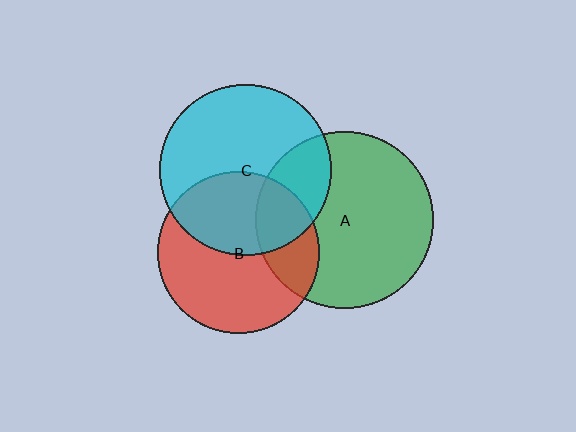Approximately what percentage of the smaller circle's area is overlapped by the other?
Approximately 25%.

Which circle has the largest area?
Circle A (green).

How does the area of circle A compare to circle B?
Approximately 1.2 times.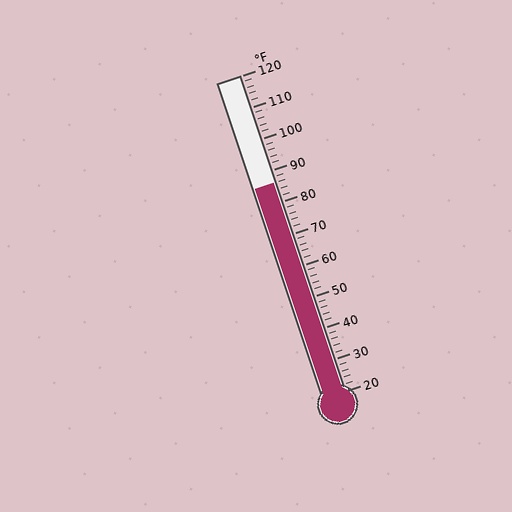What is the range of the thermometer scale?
The thermometer scale ranges from 20°F to 120°F.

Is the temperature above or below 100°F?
The temperature is below 100°F.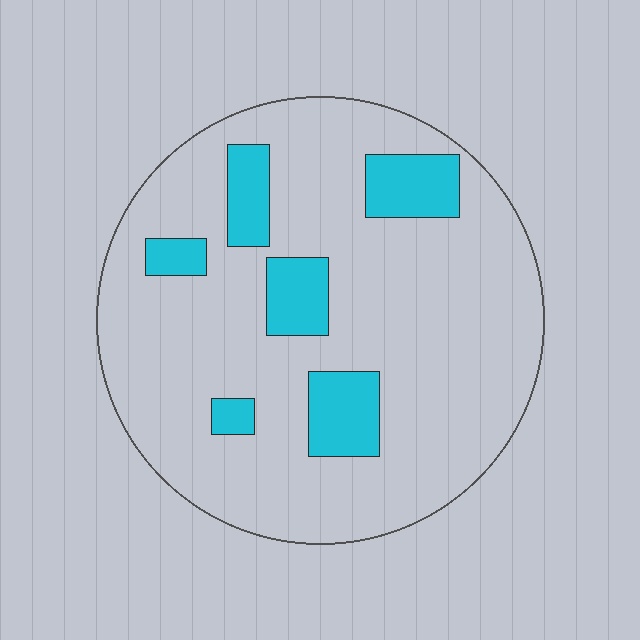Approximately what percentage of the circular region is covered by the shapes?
Approximately 15%.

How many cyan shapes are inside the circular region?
6.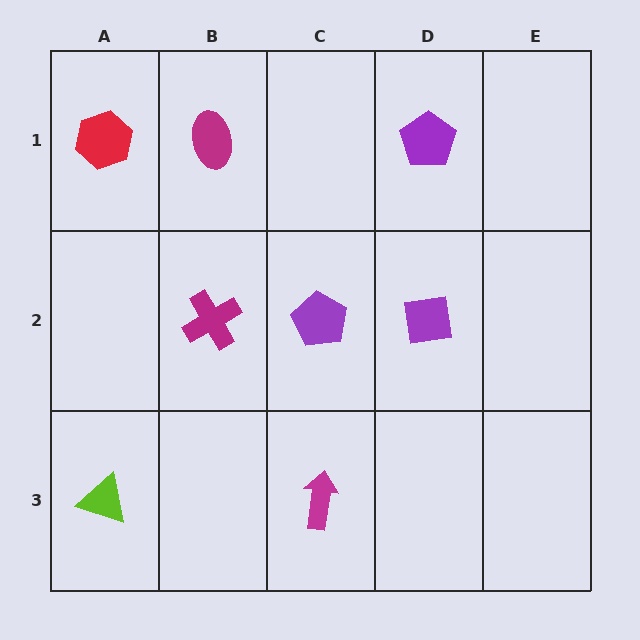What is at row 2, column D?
A purple square.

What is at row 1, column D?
A purple pentagon.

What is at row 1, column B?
A magenta ellipse.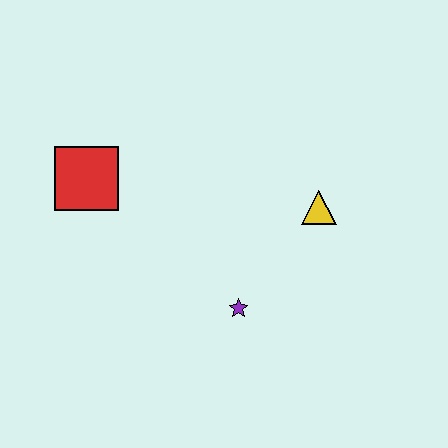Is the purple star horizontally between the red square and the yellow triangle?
Yes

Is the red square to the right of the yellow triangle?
No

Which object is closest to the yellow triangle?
The purple star is closest to the yellow triangle.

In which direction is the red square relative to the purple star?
The red square is to the left of the purple star.